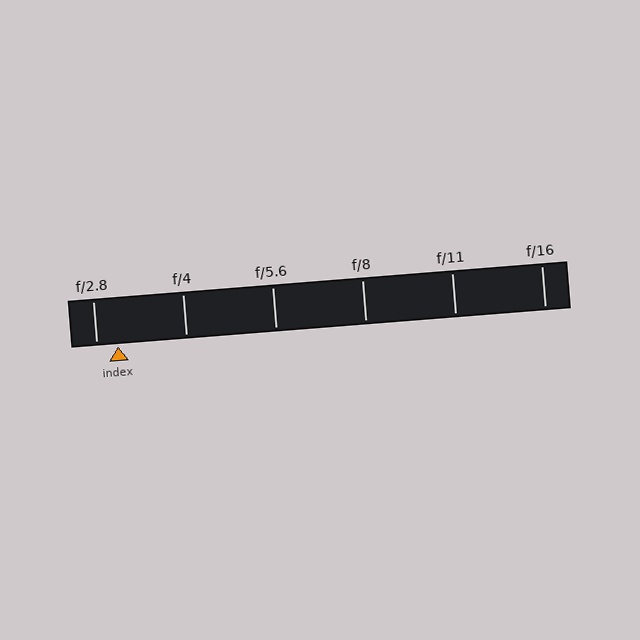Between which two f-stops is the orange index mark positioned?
The index mark is between f/2.8 and f/4.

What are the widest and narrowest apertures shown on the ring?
The widest aperture shown is f/2.8 and the narrowest is f/16.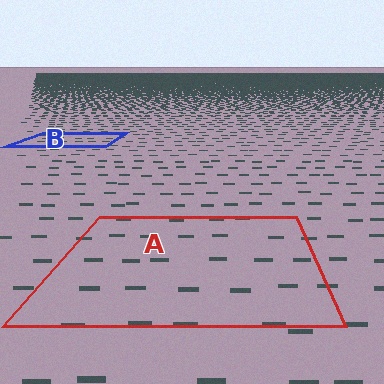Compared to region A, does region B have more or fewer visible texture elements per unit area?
Region B has more texture elements per unit area — they are packed more densely because it is farther away.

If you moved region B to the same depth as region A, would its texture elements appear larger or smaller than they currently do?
They would appear larger. At a closer depth, the same texture elements are projected at a bigger on-screen size.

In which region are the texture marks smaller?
The texture marks are smaller in region B, because it is farther away.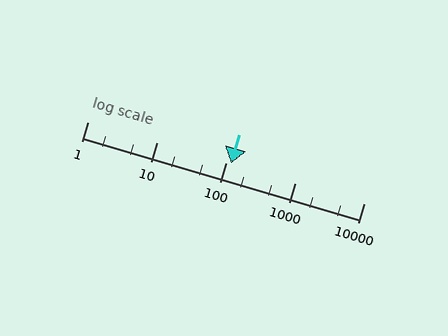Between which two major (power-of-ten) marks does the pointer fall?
The pointer is between 100 and 1000.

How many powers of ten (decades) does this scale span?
The scale spans 4 decades, from 1 to 10000.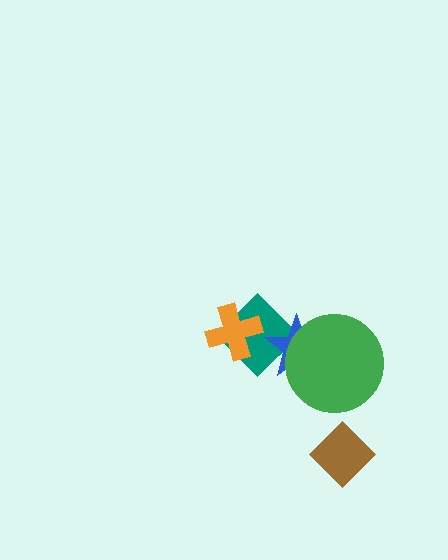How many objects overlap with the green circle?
1 object overlaps with the green circle.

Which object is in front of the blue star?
The green circle is in front of the blue star.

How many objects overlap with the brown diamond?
0 objects overlap with the brown diamond.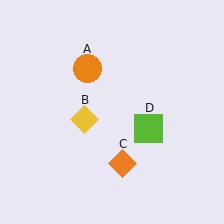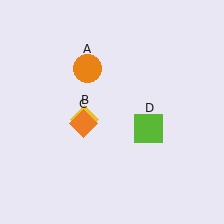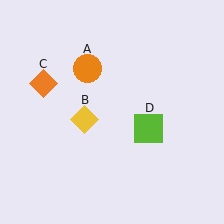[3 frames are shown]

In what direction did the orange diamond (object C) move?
The orange diamond (object C) moved up and to the left.